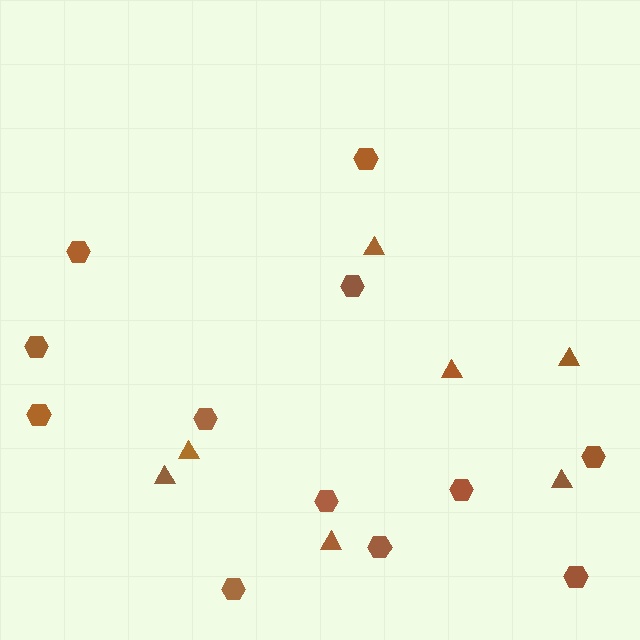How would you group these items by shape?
There are 2 groups: one group of triangles (7) and one group of hexagons (12).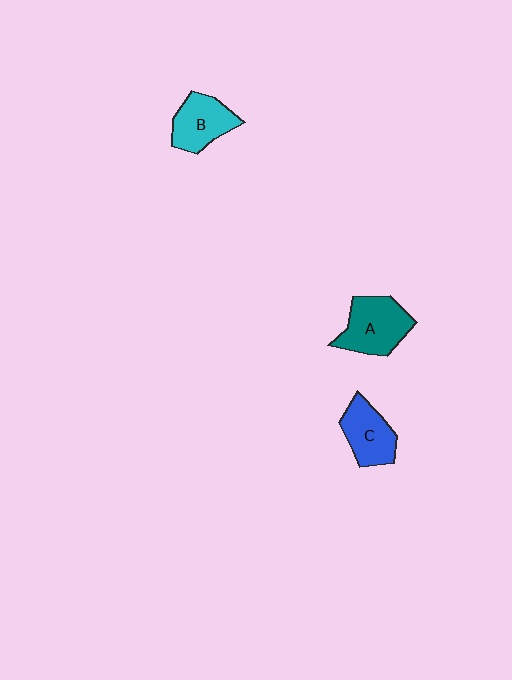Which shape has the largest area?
Shape A (teal).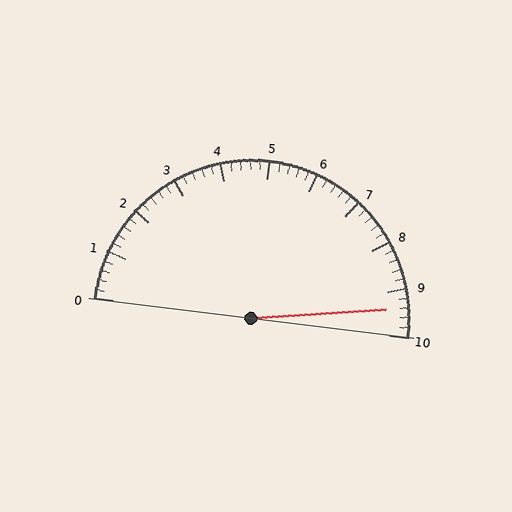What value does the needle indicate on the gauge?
The needle indicates approximately 9.4.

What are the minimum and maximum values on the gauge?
The gauge ranges from 0 to 10.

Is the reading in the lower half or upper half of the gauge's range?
The reading is in the upper half of the range (0 to 10).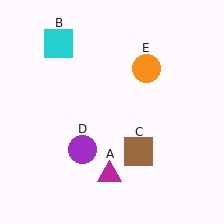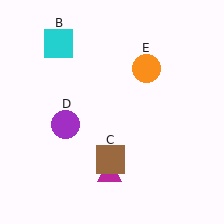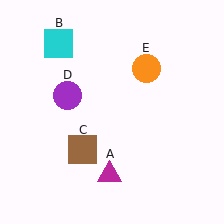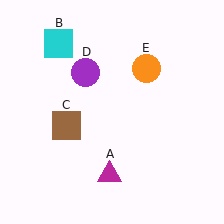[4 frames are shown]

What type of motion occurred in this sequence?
The brown square (object C), purple circle (object D) rotated clockwise around the center of the scene.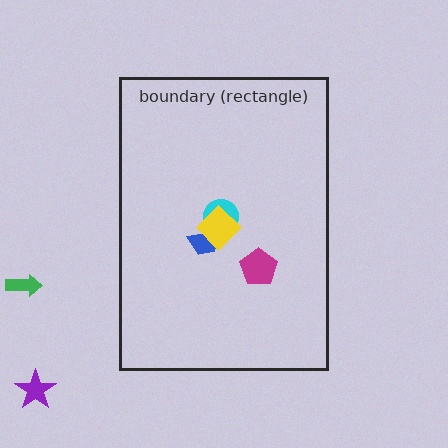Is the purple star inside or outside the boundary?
Outside.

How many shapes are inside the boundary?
4 inside, 2 outside.